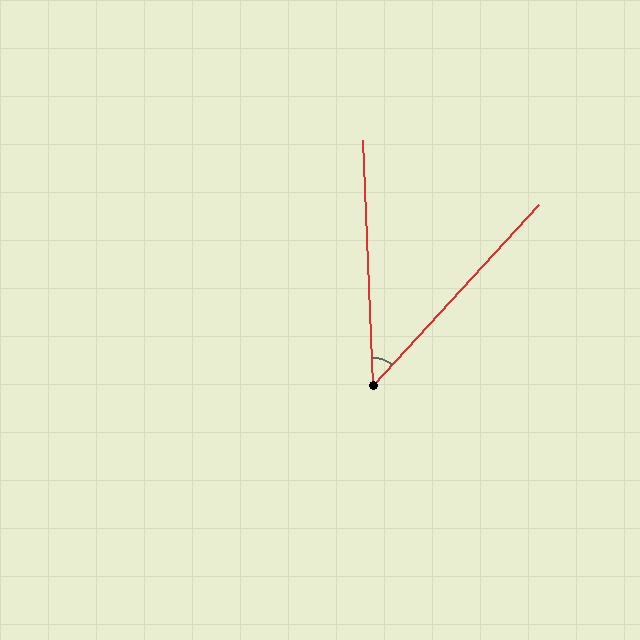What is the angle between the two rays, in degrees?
Approximately 45 degrees.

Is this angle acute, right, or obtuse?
It is acute.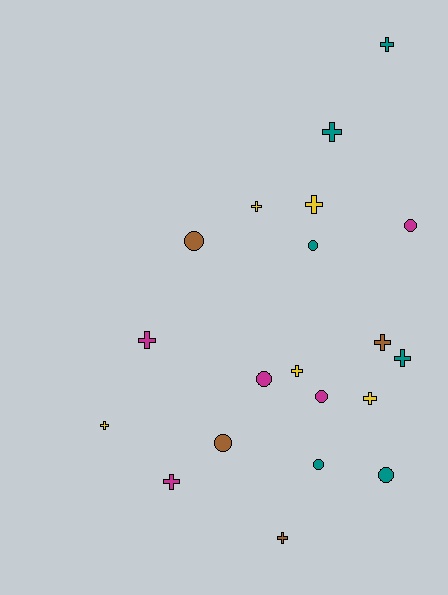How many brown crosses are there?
There are 2 brown crosses.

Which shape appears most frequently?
Cross, with 12 objects.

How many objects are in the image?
There are 20 objects.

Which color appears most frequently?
Teal, with 6 objects.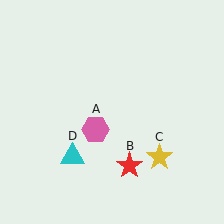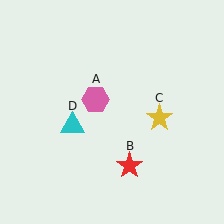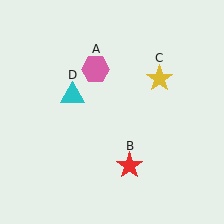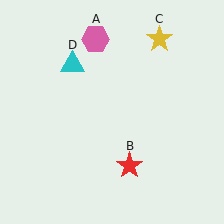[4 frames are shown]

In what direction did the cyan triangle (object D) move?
The cyan triangle (object D) moved up.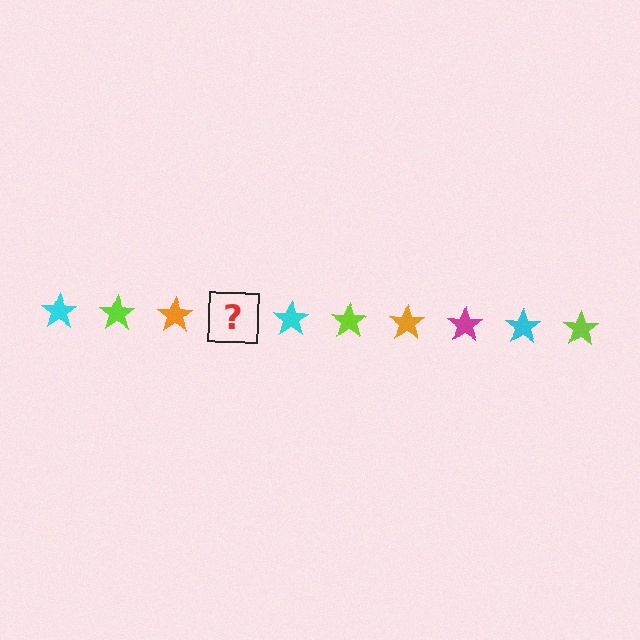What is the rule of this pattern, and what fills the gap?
The rule is that the pattern cycles through cyan, lime, orange, magenta stars. The gap should be filled with a magenta star.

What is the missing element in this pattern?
The missing element is a magenta star.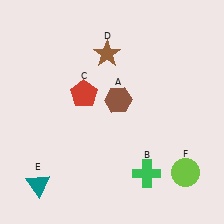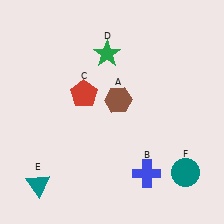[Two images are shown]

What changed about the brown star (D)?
In Image 1, D is brown. In Image 2, it changed to green.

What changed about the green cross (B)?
In Image 1, B is green. In Image 2, it changed to blue.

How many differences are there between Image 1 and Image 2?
There are 3 differences between the two images.